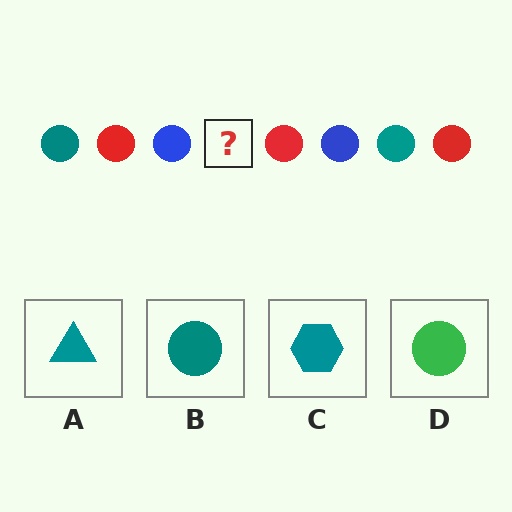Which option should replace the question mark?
Option B.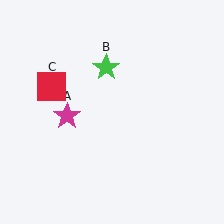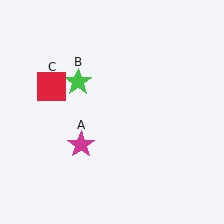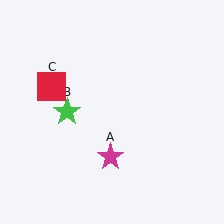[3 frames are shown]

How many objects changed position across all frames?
2 objects changed position: magenta star (object A), green star (object B).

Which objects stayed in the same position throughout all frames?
Red square (object C) remained stationary.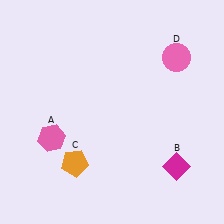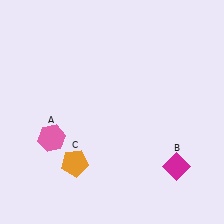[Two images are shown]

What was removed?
The pink circle (D) was removed in Image 2.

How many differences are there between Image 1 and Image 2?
There is 1 difference between the two images.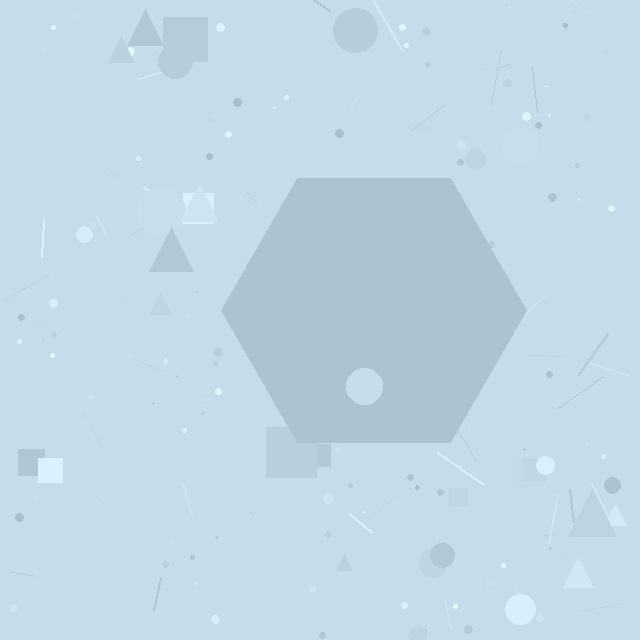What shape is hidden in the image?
A hexagon is hidden in the image.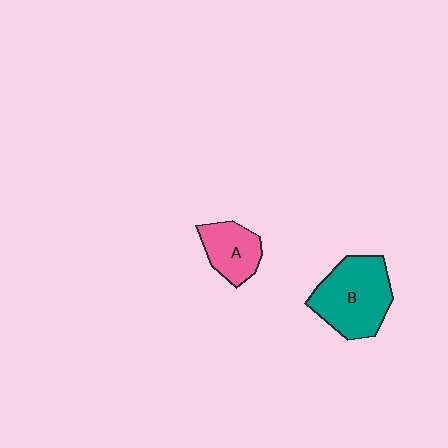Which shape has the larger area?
Shape B (teal).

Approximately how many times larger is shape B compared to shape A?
Approximately 1.7 times.